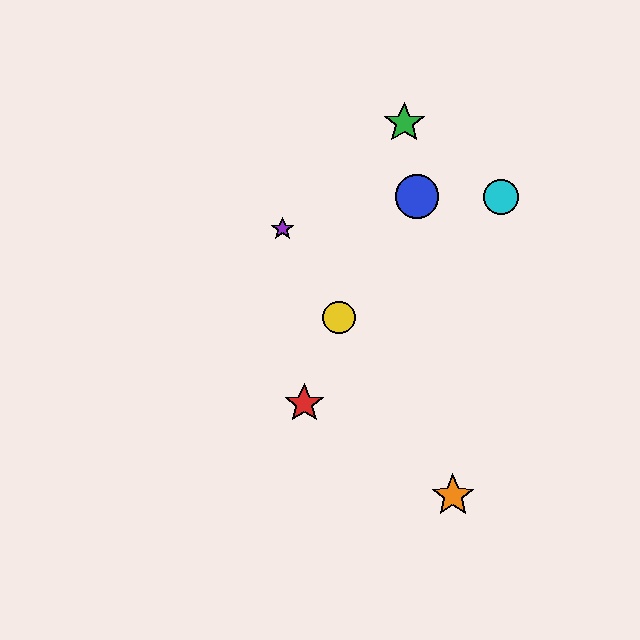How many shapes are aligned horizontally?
2 shapes (the blue circle, the cyan circle) are aligned horizontally.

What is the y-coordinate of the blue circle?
The blue circle is at y≈197.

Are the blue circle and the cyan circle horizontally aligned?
Yes, both are at y≈197.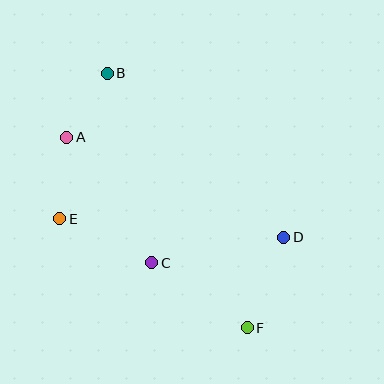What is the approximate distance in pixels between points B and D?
The distance between B and D is approximately 241 pixels.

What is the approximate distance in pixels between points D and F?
The distance between D and F is approximately 98 pixels.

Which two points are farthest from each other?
Points B and F are farthest from each other.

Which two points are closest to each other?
Points A and B are closest to each other.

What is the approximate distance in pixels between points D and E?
The distance between D and E is approximately 225 pixels.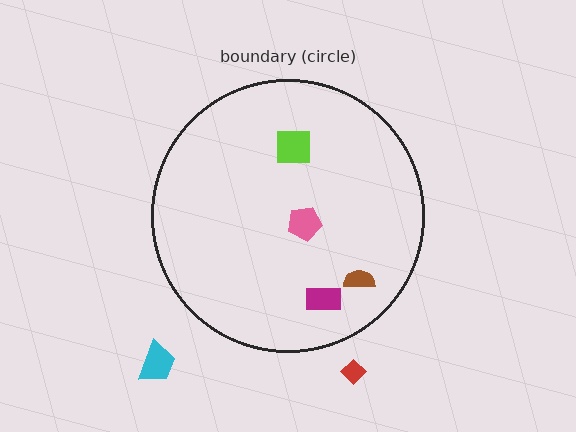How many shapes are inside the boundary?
4 inside, 2 outside.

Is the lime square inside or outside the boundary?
Inside.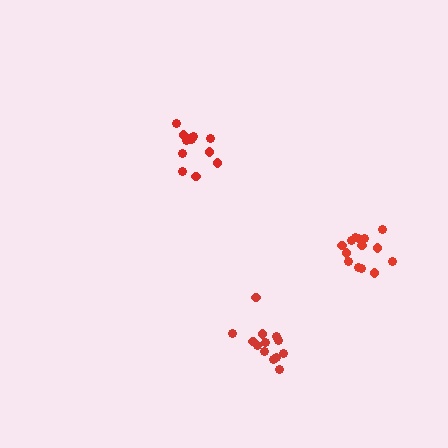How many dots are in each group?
Group 1: 16 dots, Group 2: 12 dots, Group 3: 13 dots (41 total).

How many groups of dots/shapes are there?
There are 3 groups.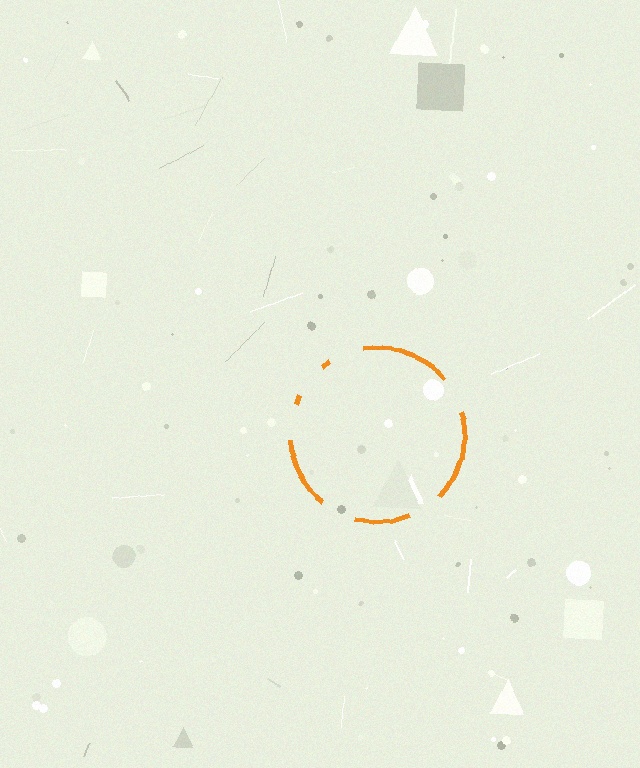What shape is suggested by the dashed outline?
The dashed outline suggests a circle.